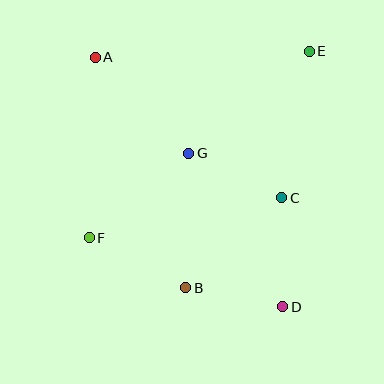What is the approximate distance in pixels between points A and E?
The distance between A and E is approximately 214 pixels.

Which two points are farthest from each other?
Points A and D are farthest from each other.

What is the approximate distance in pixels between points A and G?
The distance between A and G is approximately 134 pixels.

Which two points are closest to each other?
Points B and D are closest to each other.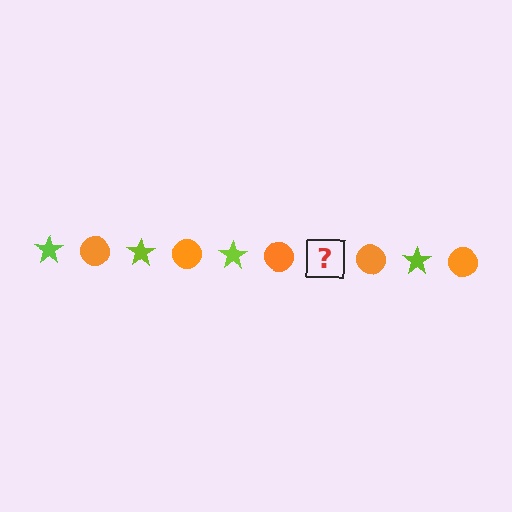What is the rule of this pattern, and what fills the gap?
The rule is that the pattern alternates between lime star and orange circle. The gap should be filled with a lime star.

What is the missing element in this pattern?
The missing element is a lime star.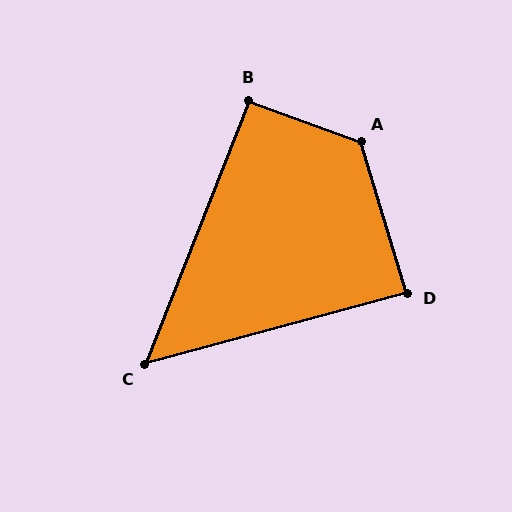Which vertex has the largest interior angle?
A, at approximately 127 degrees.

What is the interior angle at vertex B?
Approximately 92 degrees (approximately right).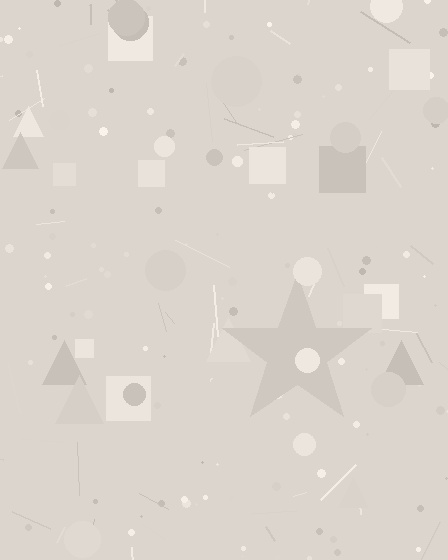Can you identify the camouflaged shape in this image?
The camouflaged shape is a star.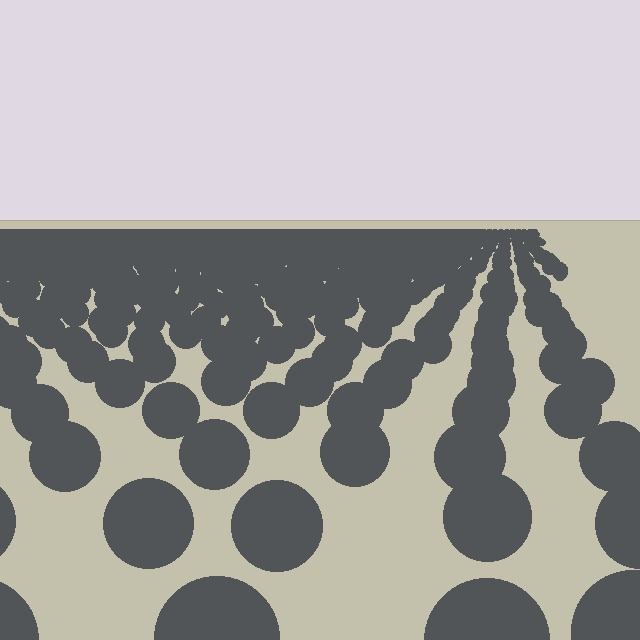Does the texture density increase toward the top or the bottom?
Density increases toward the top.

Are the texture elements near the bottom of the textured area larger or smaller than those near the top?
Larger. Near the bottom, elements are closer to the viewer and appear at a bigger on-screen size.